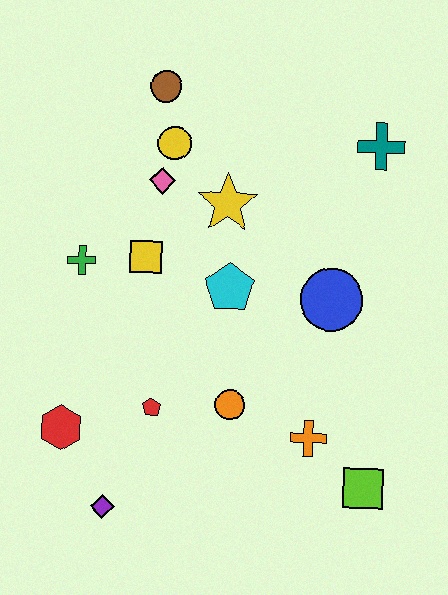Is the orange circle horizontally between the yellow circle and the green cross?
No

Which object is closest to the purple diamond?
The red hexagon is closest to the purple diamond.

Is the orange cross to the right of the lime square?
No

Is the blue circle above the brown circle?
No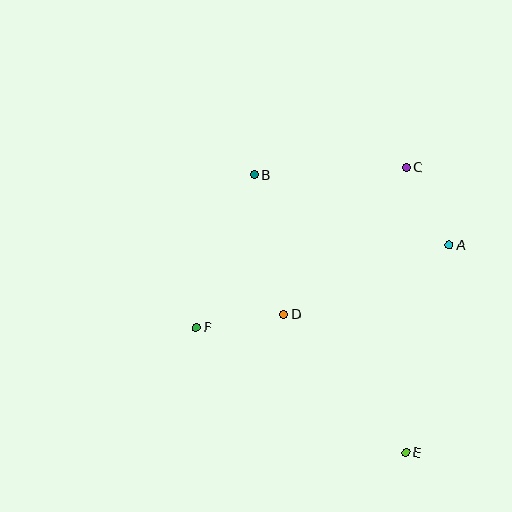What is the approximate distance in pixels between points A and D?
The distance between A and D is approximately 180 pixels.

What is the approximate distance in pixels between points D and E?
The distance between D and E is approximately 184 pixels.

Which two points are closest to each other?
Points D and F are closest to each other.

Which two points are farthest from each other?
Points B and E are farthest from each other.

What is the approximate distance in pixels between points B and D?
The distance between B and D is approximately 143 pixels.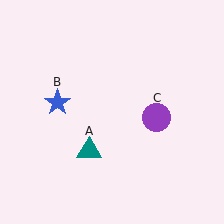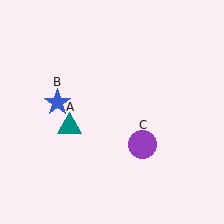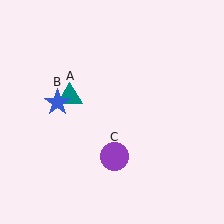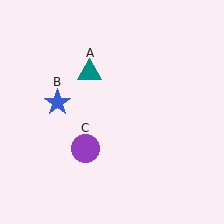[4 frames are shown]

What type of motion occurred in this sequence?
The teal triangle (object A), purple circle (object C) rotated clockwise around the center of the scene.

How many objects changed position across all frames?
2 objects changed position: teal triangle (object A), purple circle (object C).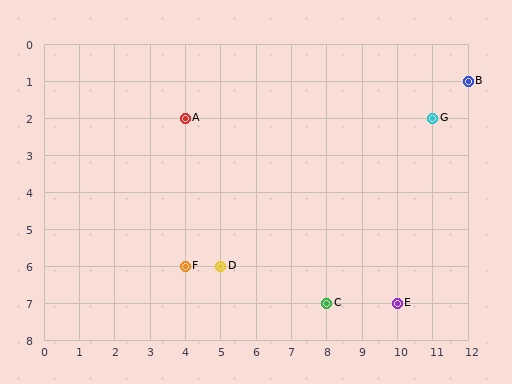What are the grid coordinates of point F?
Point F is at grid coordinates (4, 6).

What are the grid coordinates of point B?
Point B is at grid coordinates (12, 1).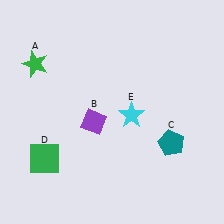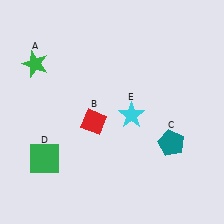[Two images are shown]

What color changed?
The diamond (B) changed from purple in Image 1 to red in Image 2.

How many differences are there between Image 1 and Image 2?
There is 1 difference between the two images.